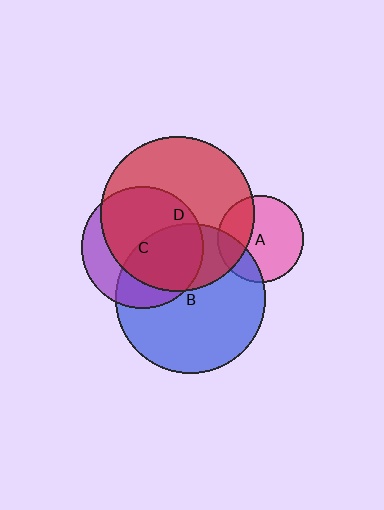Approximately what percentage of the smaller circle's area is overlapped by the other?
Approximately 70%.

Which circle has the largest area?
Circle D (red).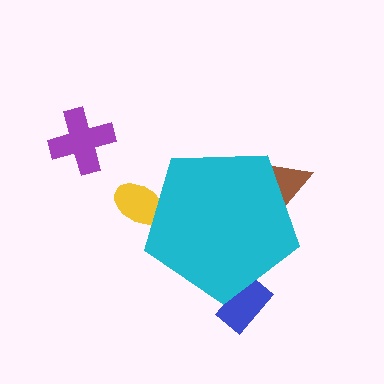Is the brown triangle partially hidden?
Yes, the brown triangle is partially hidden behind the cyan pentagon.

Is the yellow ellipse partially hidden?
Yes, the yellow ellipse is partially hidden behind the cyan pentagon.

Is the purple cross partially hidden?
No, the purple cross is fully visible.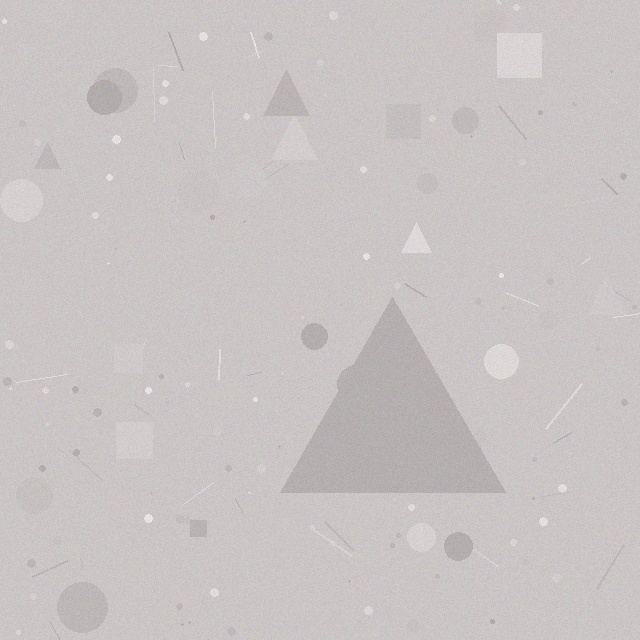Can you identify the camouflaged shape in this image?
The camouflaged shape is a triangle.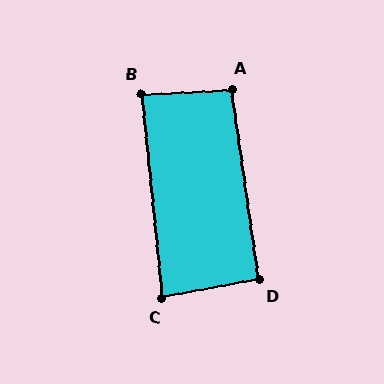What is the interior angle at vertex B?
Approximately 87 degrees (approximately right).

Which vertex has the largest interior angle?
A, at approximately 95 degrees.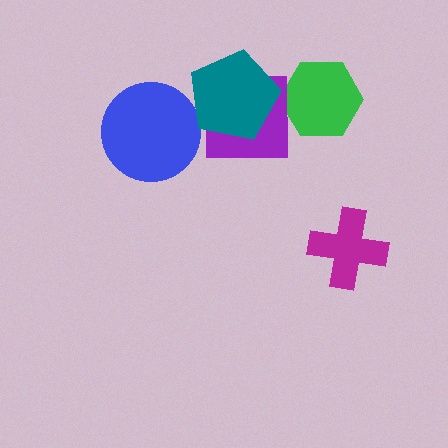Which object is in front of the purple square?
The teal pentagon is in front of the purple square.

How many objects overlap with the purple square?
1 object overlaps with the purple square.